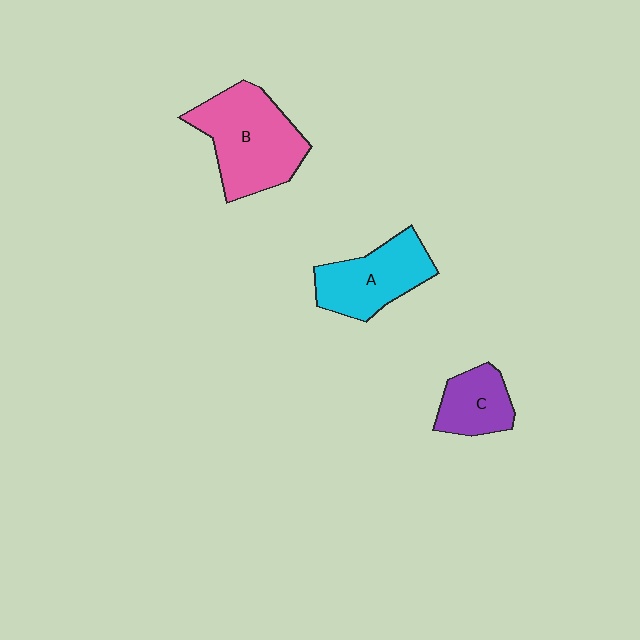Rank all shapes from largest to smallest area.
From largest to smallest: B (pink), A (cyan), C (purple).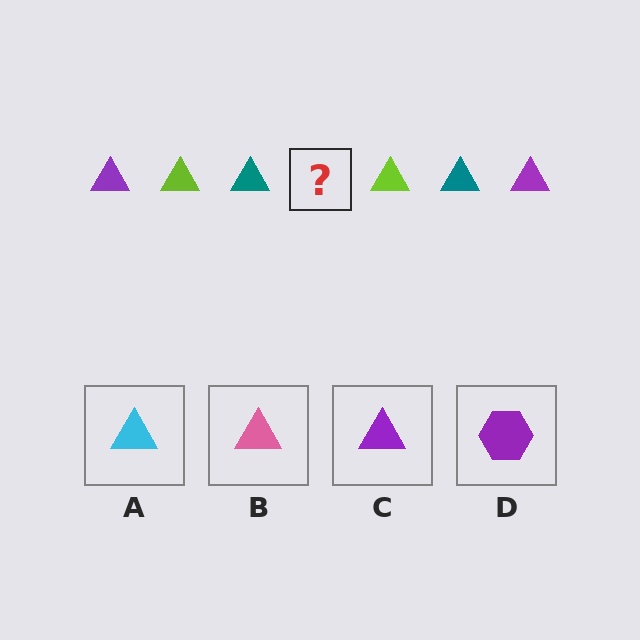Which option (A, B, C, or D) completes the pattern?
C.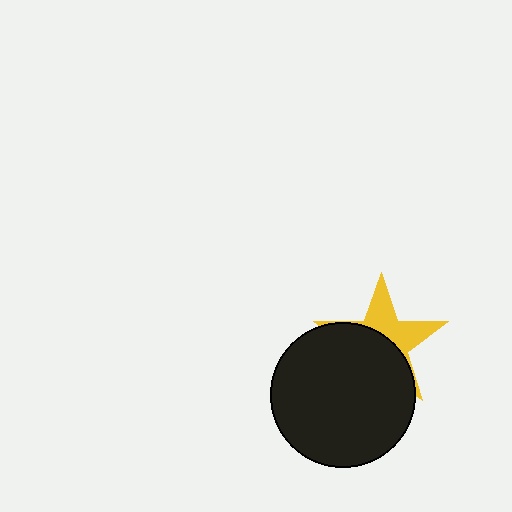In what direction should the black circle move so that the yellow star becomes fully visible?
The black circle should move down. That is the shortest direction to clear the overlap and leave the yellow star fully visible.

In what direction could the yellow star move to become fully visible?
The yellow star could move up. That would shift it out from behind the black circle entirely.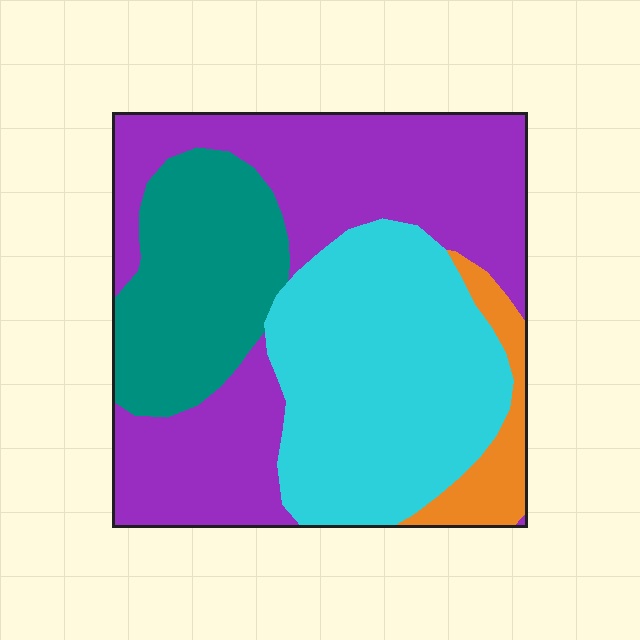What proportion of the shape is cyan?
Cyan takes up between a sixth and a third of the shape.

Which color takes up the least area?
Orange, at roughly 5%.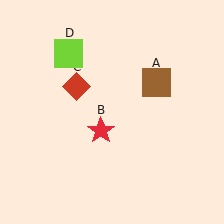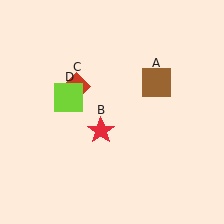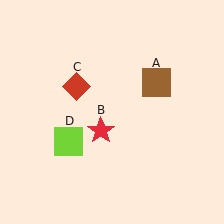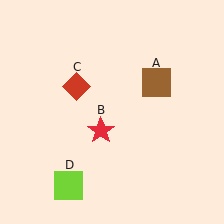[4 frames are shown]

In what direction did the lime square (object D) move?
The lime square (object D) moved down.